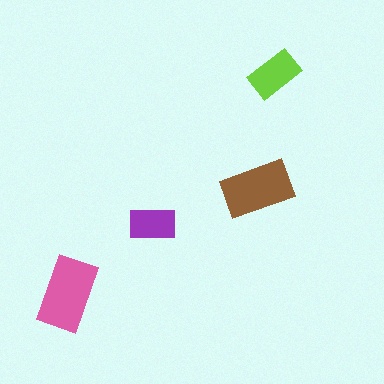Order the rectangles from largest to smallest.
the pink one, the brown one, the lime one, the purple one.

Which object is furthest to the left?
The pink rectangle is leftmost.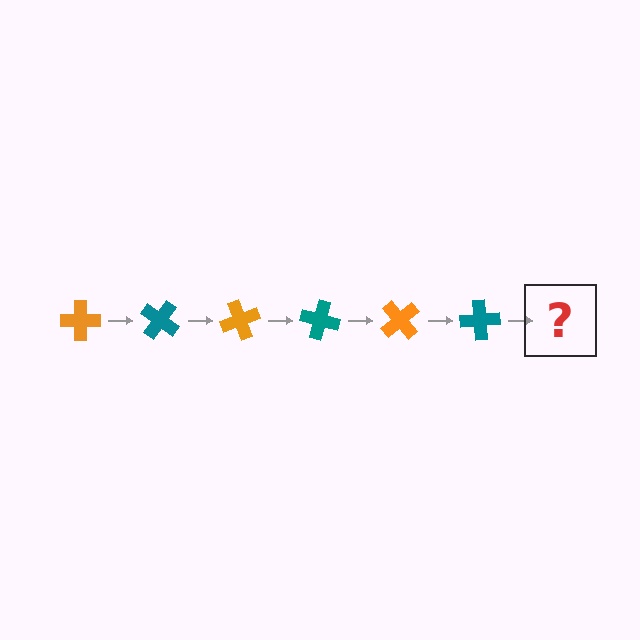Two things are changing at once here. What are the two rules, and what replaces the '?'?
The two rules are that it rotates 35 degrees each step and the color cycles through orange and teal. The '?' should be an orange cross, rotated 210 degrees from the start.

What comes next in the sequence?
The next element should be an orange cross, rotated 210 degrees from the start.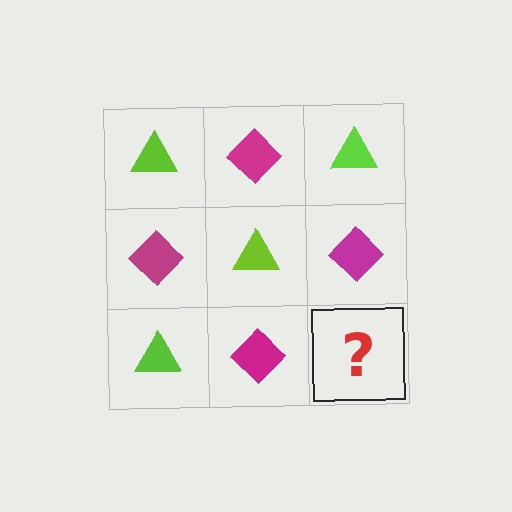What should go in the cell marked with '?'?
The missing cell should contain a lime triangle.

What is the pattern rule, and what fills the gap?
The rule is that it alternates lime triangle and magenta diamond in a checkerboard pattern. The gap should be filled with a lime triangle.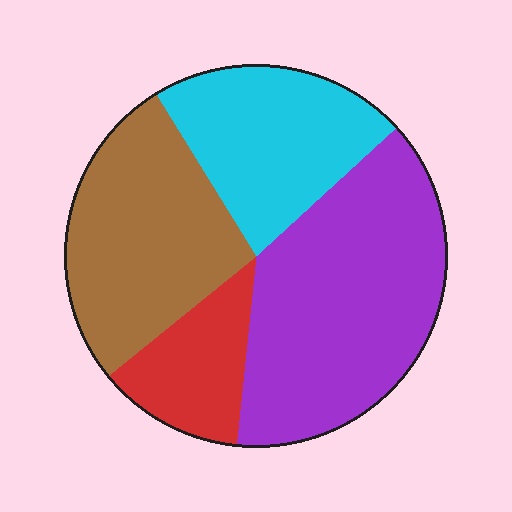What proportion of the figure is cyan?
Cyan takes up between a sixth and a third of the figure.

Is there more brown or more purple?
Purple.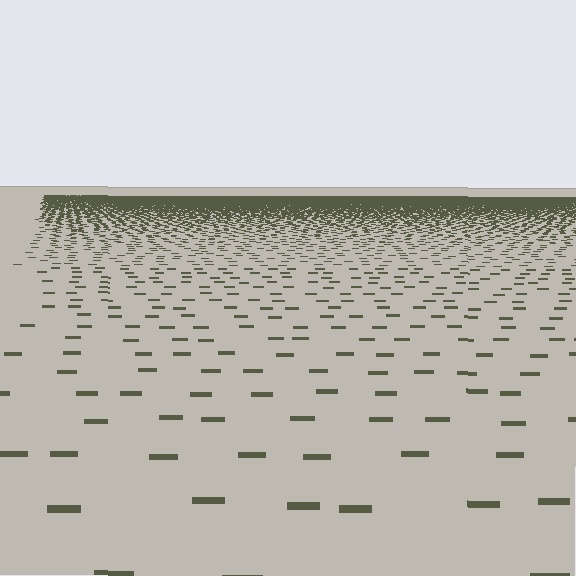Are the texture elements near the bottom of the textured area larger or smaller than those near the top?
Larger. Near the bottom, elements are closer to the viewer and appear at a bigger on-screen size.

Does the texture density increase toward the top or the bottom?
Density increases toward the top.